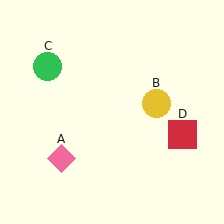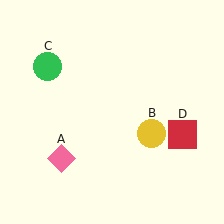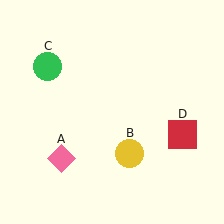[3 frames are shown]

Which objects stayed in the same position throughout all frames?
Pink diamond (object A) and green circle (object C) and red square (object D) remained stationary.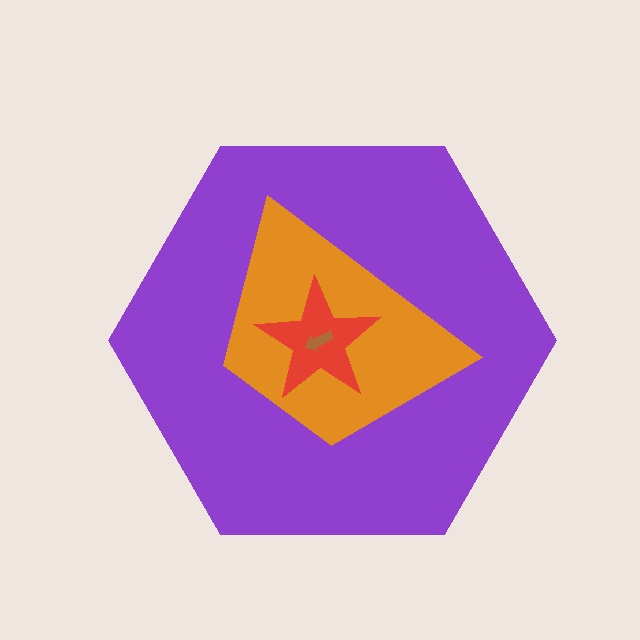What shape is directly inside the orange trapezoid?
The red star.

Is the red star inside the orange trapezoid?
Yes.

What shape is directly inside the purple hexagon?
The orange trapezoid.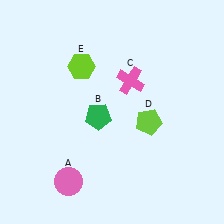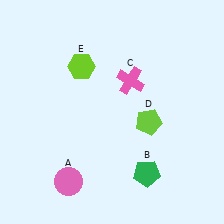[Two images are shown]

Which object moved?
The green pentagon (B) moved down.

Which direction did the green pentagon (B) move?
The green pentagon (B) moved down.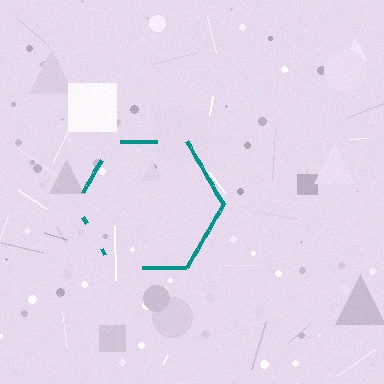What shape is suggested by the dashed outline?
The dashed outline suggests a hexagon.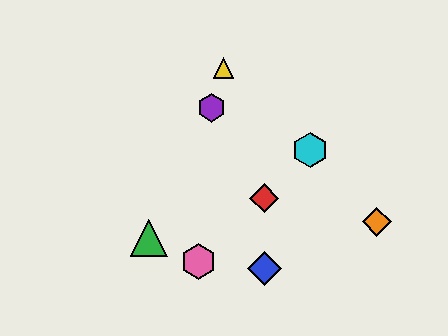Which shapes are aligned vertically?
The red diamond, the blue diamond are aligned vertically.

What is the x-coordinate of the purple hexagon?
The purple hexagon is at x≈211.